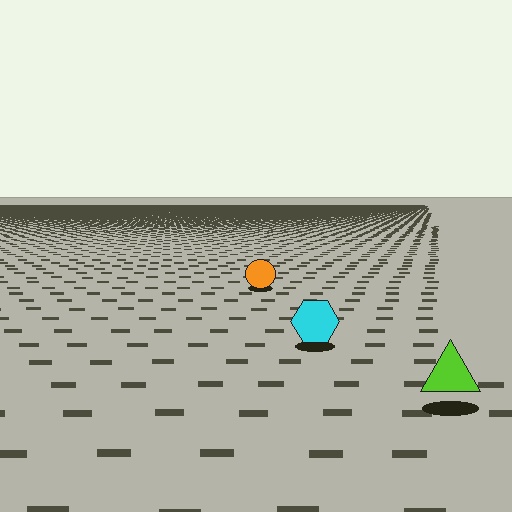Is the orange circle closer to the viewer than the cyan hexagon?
No. The cyan hexagon is closer — you can tell from the texture gradient: the ground texture is coarser near it.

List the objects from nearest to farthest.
From nearest to farthest: the lime triangle, the cyan hexagon, the orange circle.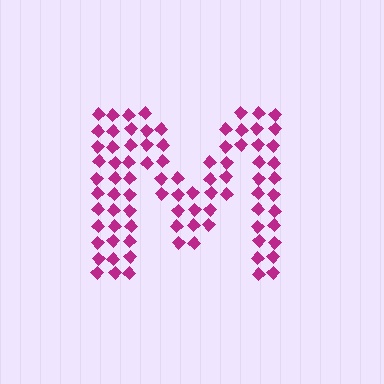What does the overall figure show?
The overall figure shows the letter M.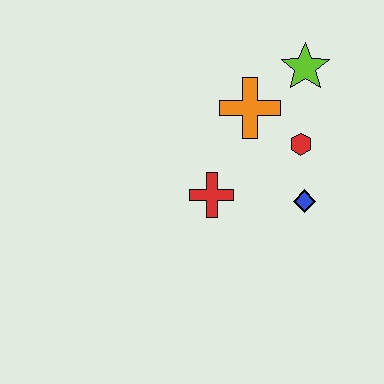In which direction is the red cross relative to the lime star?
The red cross is below the lime star.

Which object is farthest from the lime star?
The red cross is farthest from the lime star.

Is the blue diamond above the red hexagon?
No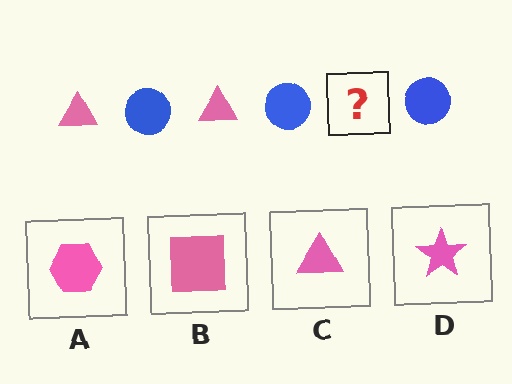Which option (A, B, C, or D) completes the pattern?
C.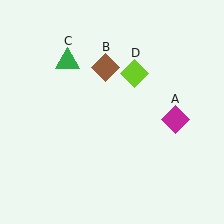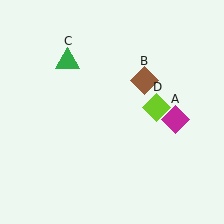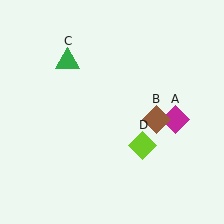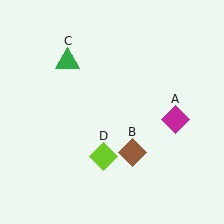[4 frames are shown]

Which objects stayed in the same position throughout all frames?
Magenta diamond (object A) and green triangle (object C) remained stationary.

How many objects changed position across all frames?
2 objects changed position: brown diamond (object B), lime diamond (object D).